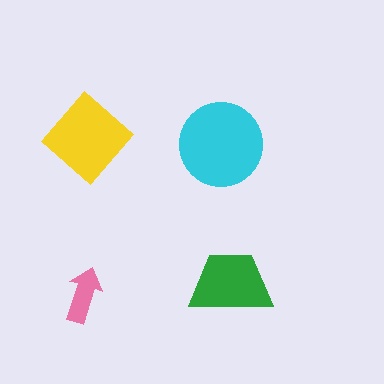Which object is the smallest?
The pink arrow.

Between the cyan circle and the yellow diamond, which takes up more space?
The cyan circle.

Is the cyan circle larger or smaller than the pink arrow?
Larger.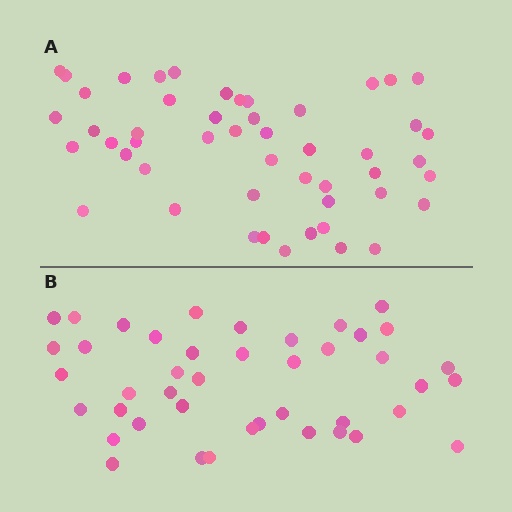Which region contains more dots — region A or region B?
Region A (the top region) has more dots.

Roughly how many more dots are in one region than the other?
Region A has roughly 8 or so more dots than region B.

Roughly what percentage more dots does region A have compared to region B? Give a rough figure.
About 15% more.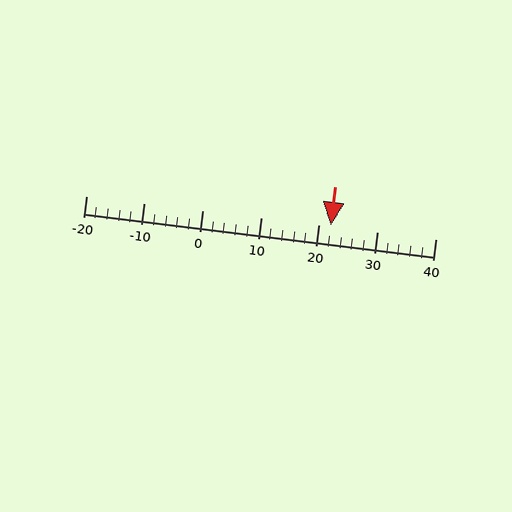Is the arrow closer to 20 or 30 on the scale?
The arrow is closer to 20.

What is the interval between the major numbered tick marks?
The major tick marks are spaced 10 units apart.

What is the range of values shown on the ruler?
The ruler shows values from -20 to 40.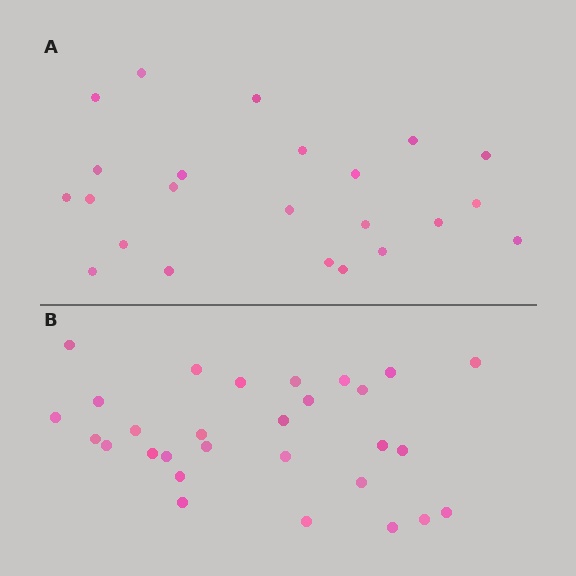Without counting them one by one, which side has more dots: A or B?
Region B (the bottom region) has more dots.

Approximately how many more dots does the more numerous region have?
Region B has about 6 more dots than region A.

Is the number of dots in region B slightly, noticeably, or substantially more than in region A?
Region B has noticeably more, but not dramatically so. The ratio is roughly 1.3 to 1.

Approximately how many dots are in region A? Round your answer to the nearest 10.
About 20 dots. (The exact count is 23, which rounds to 20.)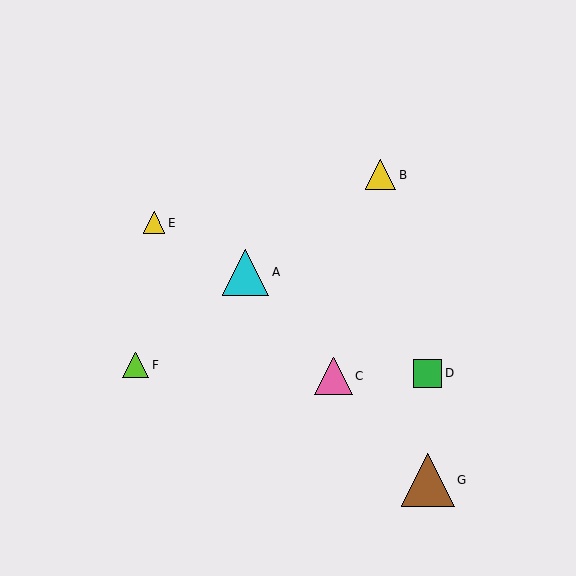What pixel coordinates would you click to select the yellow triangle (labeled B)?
Click at (380, 175) to select the yellow triangle B.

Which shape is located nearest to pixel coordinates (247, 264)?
The cyan triangle (labeled A) at (246, 272) is nearest to that location.